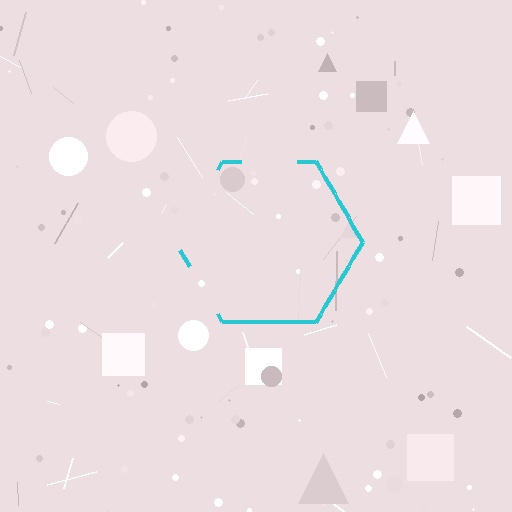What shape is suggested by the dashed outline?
The dashed outline suggests a hexagon.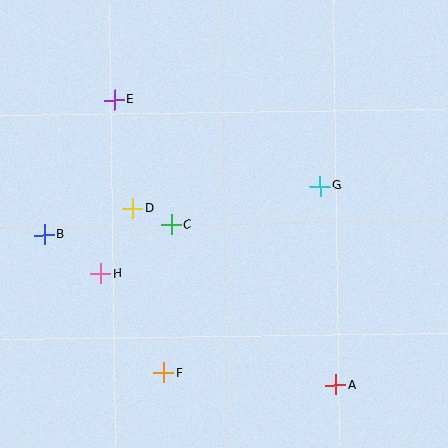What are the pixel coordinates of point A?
Point A is at (336, 385).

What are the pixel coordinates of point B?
Point B is at (44, 235).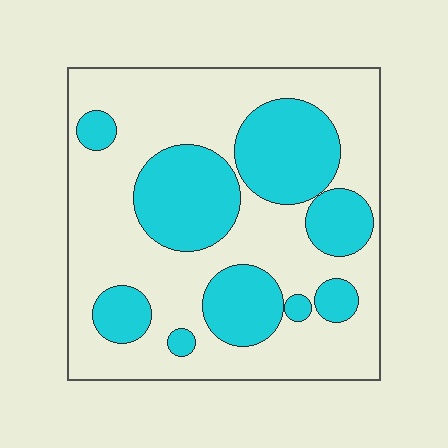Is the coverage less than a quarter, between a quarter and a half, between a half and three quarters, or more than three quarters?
Between a quarter and a half.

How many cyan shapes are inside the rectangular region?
9.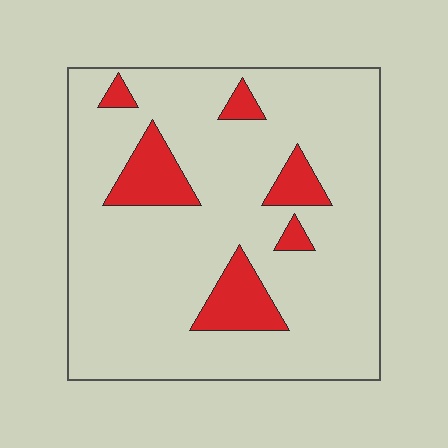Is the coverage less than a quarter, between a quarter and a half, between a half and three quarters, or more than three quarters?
Less than a quarter.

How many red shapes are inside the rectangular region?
6.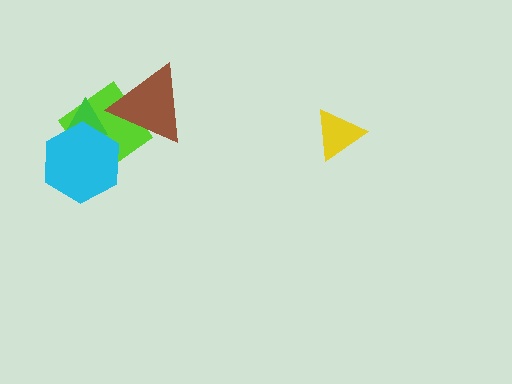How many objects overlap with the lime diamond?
3 objects overlap with the lime diamond.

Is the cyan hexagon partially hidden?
No, no other shape covers it.